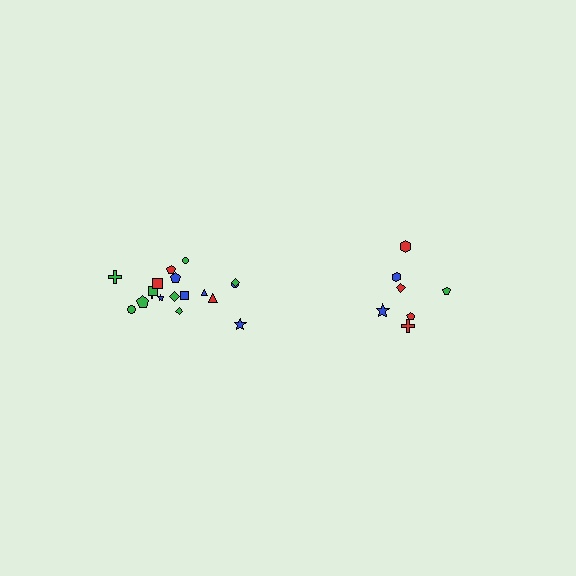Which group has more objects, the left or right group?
The left group.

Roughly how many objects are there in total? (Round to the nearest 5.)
Roughly 25 objects in total.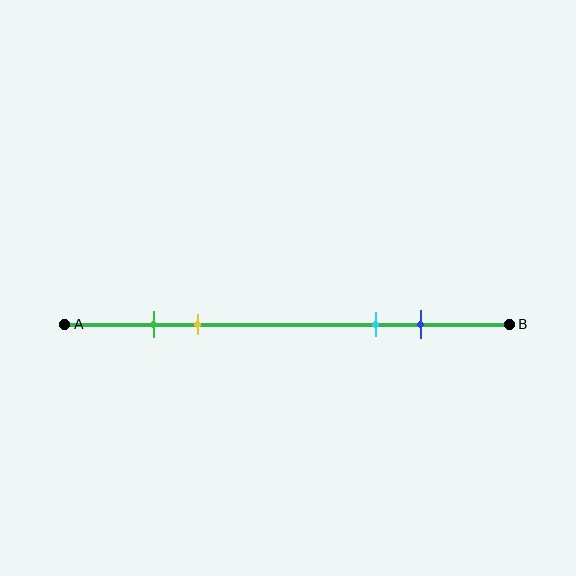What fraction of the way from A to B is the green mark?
The green mark is approximately 20% (0.2) of the way from A to B.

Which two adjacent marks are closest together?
The green and yellow marks are the closest adjacent pair.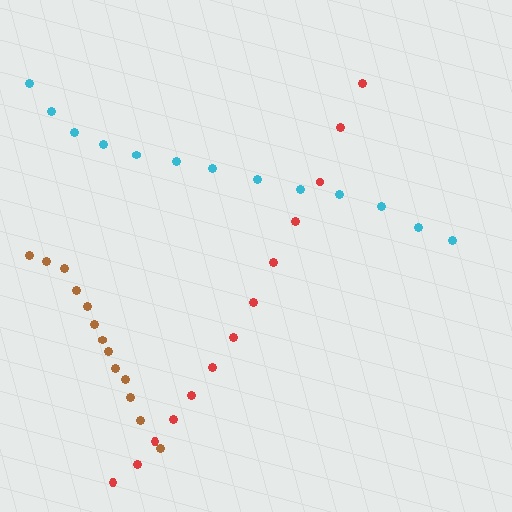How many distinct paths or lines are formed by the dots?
There are 3 distinct paths.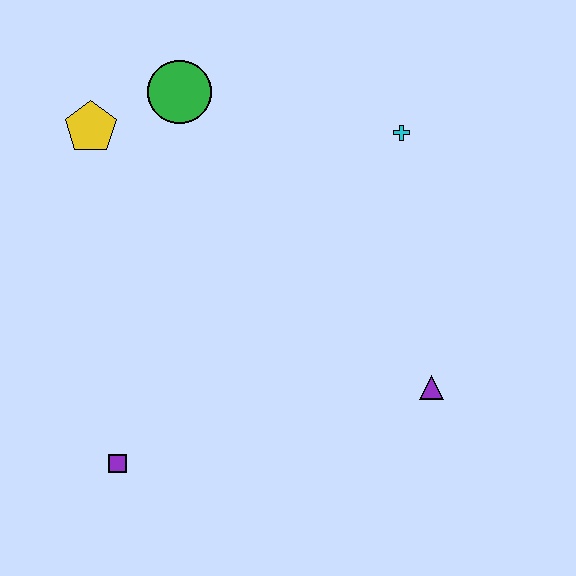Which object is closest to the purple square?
The purple triangle is closest to the purple square.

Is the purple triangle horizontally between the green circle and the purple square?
No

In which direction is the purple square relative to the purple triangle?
The purple square is to the left of the purple triangle.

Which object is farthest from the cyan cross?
The purple square is farthest from the cyan cross.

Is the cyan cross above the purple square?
Yes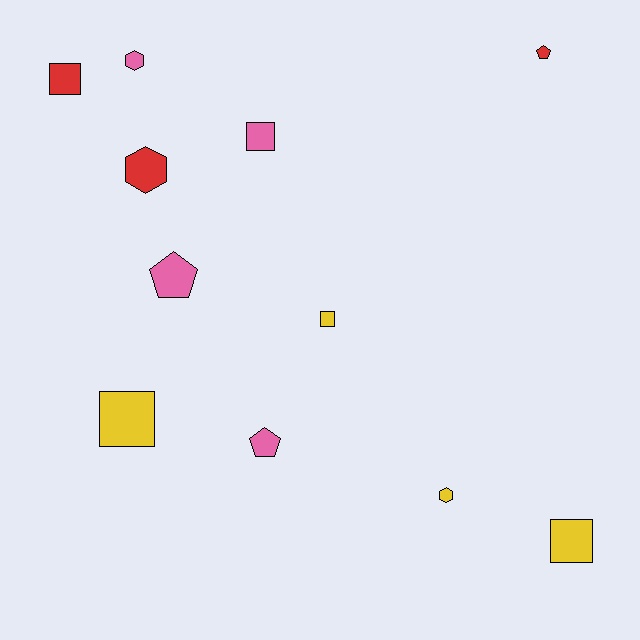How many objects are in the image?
There are 11 objects.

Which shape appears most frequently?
Square, with 5 objects.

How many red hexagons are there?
There is 1 red hexagon.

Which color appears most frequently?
Pink, with 4 objects.